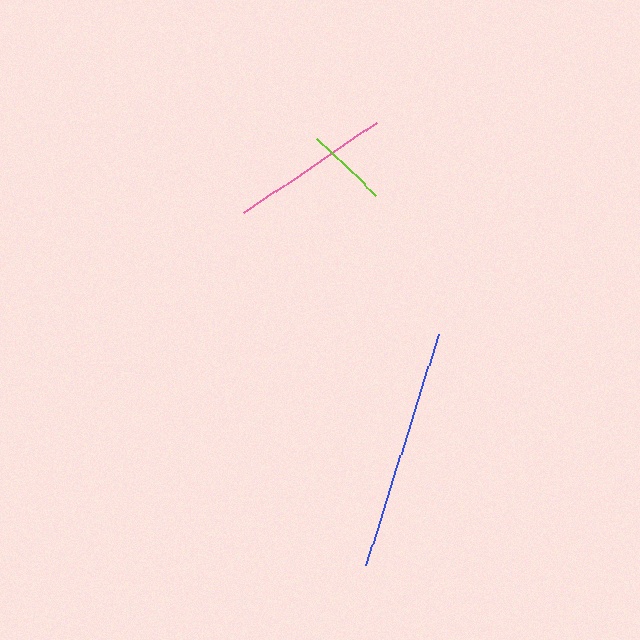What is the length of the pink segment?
The pink segment is approximately 161 pixels long.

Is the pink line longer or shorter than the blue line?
The blue line is longer than the pink line.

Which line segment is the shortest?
The lime line is the shortest at approximately 83 pixels.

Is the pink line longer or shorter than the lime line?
The pink line is longer than the lime line.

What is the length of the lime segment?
The lime segment is approximately 83 pixels long.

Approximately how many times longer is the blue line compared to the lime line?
The blue line is approximately 2.9 times the length of the lime line.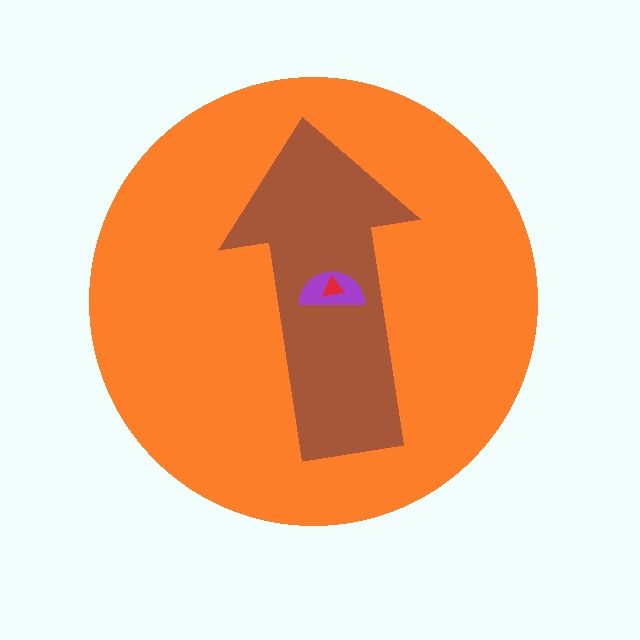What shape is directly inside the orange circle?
The brown arrow.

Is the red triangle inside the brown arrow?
Yes.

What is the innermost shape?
The red triangle.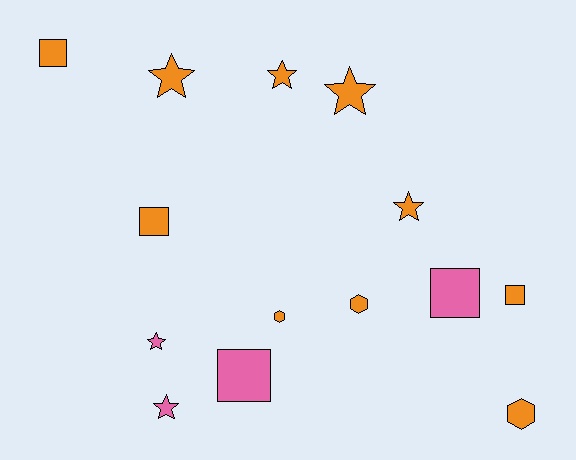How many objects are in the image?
There are 14 objects.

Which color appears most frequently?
Orange, with 10 objects.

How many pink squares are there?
There are 2 pink squares.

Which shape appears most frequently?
Star, with 6 objects.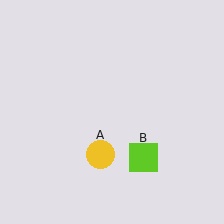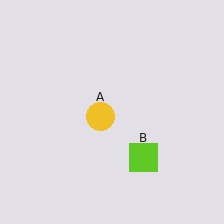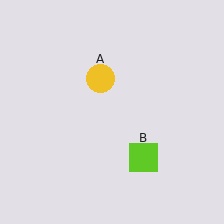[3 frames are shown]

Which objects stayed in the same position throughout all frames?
Lime square (object B) remained stationary.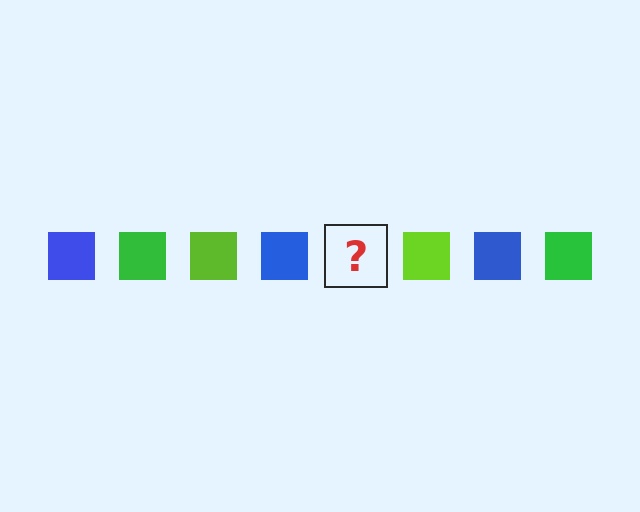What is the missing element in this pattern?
The missing element is a green square.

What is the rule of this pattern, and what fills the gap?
The rule is that the pattern cycles through blue, green, lime squares. The gap should be filled with a green square.